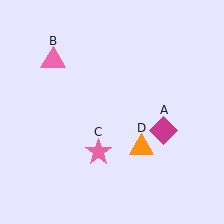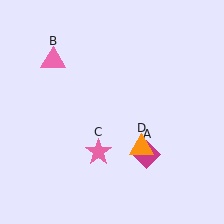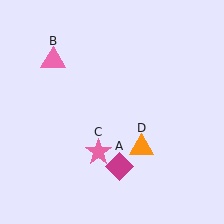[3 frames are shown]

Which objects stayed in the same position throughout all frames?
Pink triangle (object B) and pink star (object C) and orange triangle (object D) remained stationary.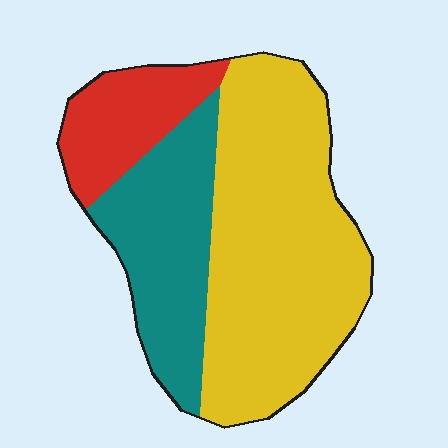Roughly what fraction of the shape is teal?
Teal covers about 30% of the shape.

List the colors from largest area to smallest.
From largest to smallest: yellow, teal, red.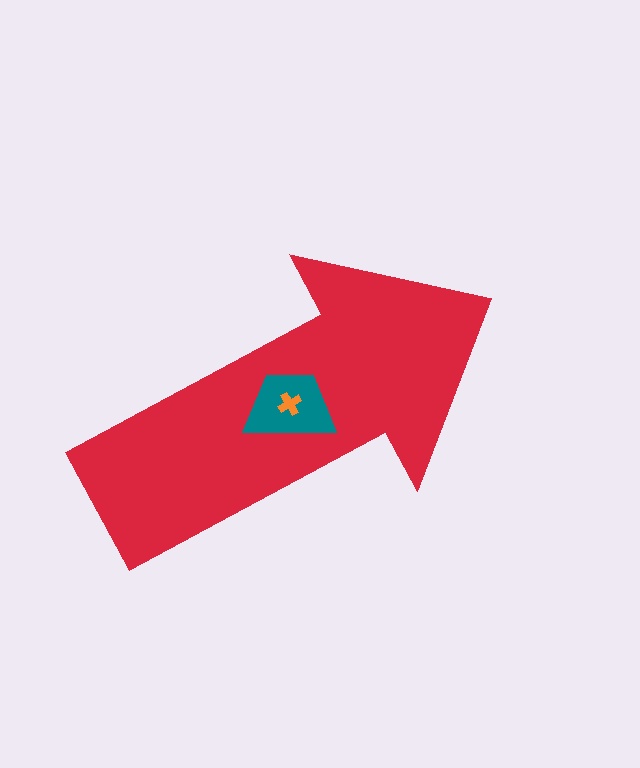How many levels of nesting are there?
3.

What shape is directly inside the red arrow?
The teal trapezoid.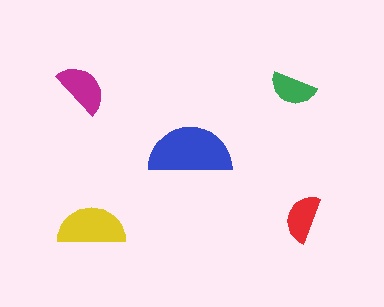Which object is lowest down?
The yellow semicircle is bottommost.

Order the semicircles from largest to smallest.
the blue one, the yellow one, the magenta one, the red one, the green one.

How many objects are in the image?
There are 5 objects in the image.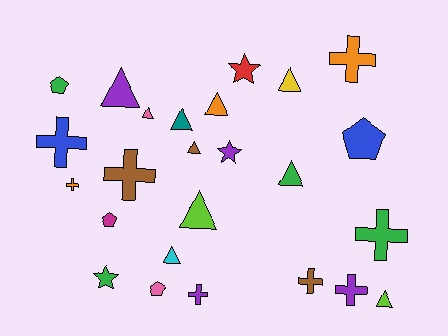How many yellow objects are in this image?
There is 1 yellow object.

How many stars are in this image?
There are 3 stars.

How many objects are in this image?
There are 25 objects.